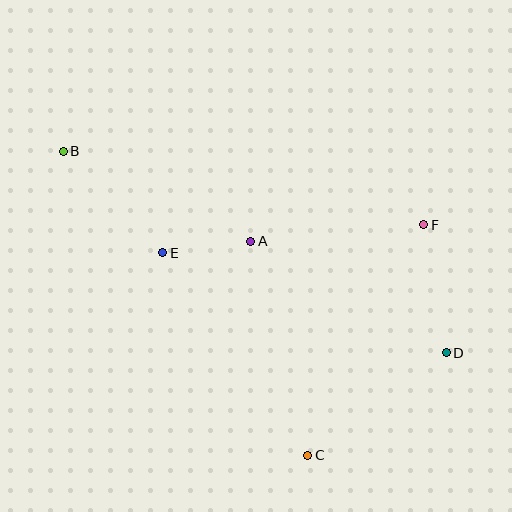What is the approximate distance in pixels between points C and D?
The distance between C and D is approximately 172 pixels.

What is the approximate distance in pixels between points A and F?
The distance between A and F is approximately 174 pixels.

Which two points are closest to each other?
Points A and E are closest to each other.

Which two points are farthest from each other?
Points B and D are farthest from each other.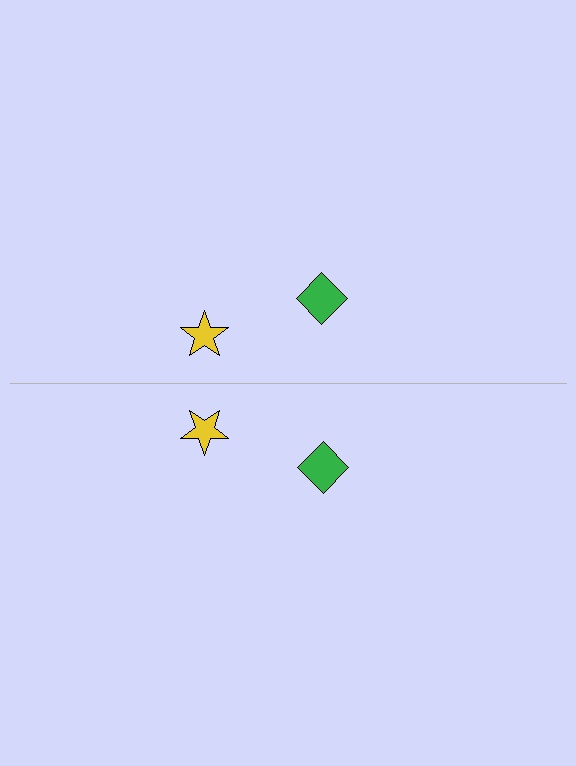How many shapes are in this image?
There are 4 shapes in this image.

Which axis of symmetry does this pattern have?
The pattern has a horizontal axis of symmetry running through the center of the image.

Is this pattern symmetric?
Yes, this pattern has bilateral (reflection) symmetry.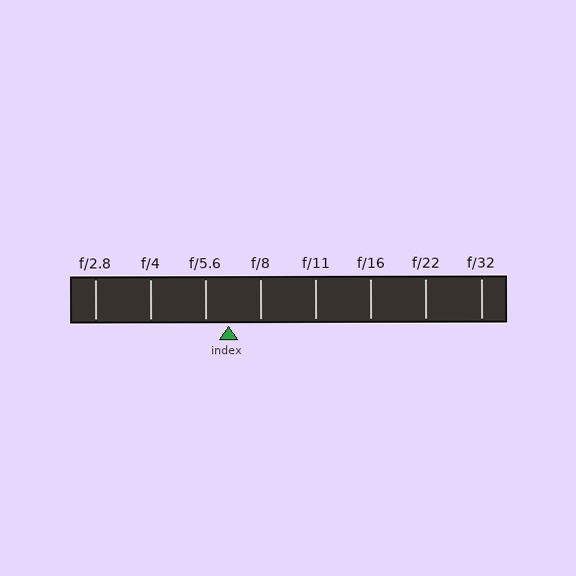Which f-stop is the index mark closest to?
The index mark is closest to f/5.6.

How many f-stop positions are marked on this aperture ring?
There are 8 f-stop positions marked.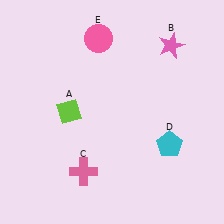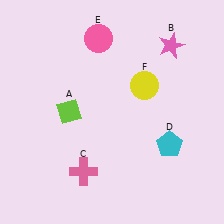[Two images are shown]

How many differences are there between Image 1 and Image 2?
There is 1 difference between the two images.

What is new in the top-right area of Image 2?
A yellow circle (F) was added in the top-right area of Image 2.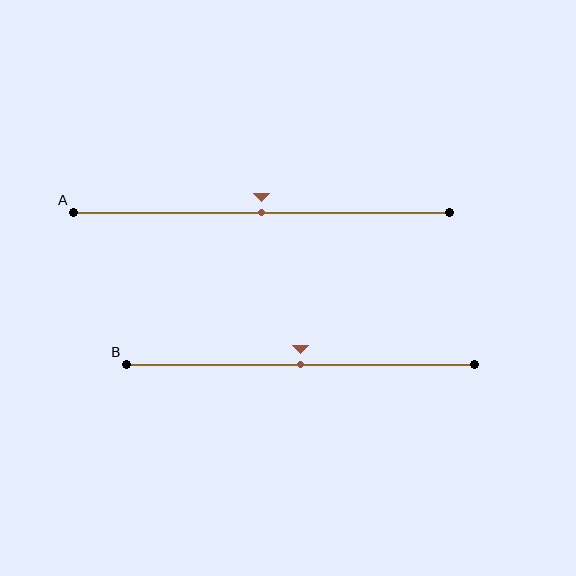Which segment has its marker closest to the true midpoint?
Segment A has its marker closest to the true midpoint.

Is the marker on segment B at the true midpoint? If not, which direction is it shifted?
Yes, the marker on segment B is at the true midpoint.